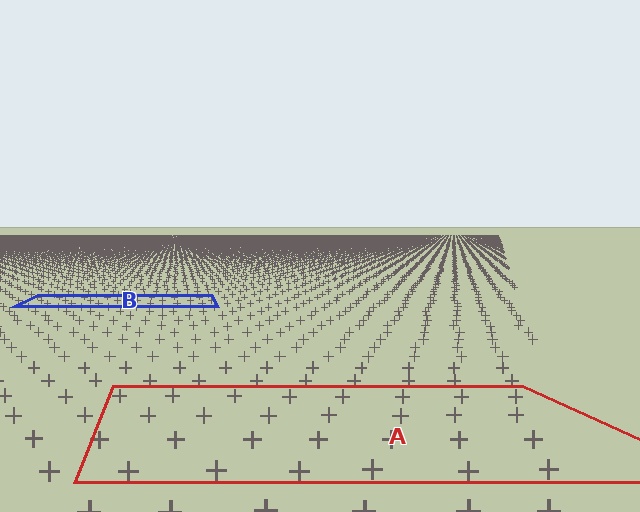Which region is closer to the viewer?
Region A is closer. The texture elements there are larger and more spread out.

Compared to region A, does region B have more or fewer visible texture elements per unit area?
Region B has more texture elements per unit area — they are packed more densely because it is farther away.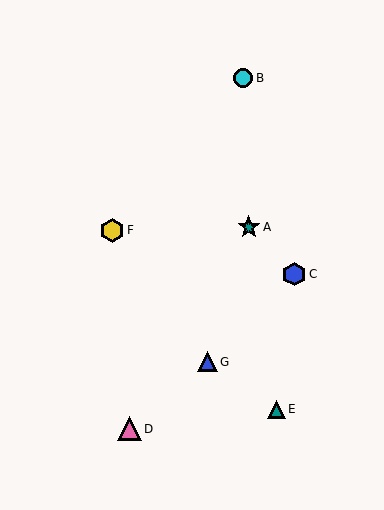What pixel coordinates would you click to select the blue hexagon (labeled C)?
Click at (294, 274) to select the blue hexagon C.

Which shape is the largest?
The yellow hexagon (labeled F) is the largest.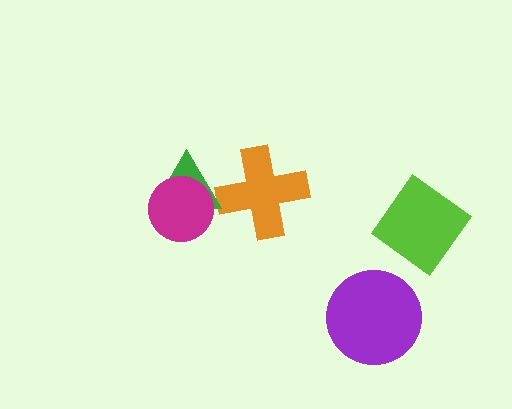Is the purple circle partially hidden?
No, no other shape covers it.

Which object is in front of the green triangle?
The magenta circle is in front of the green triangle.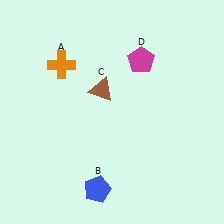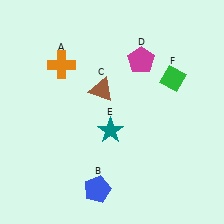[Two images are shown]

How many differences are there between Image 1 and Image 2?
There are 2 differences between the two images.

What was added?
A teal star (E), a green diamond (F) were added in Image 2.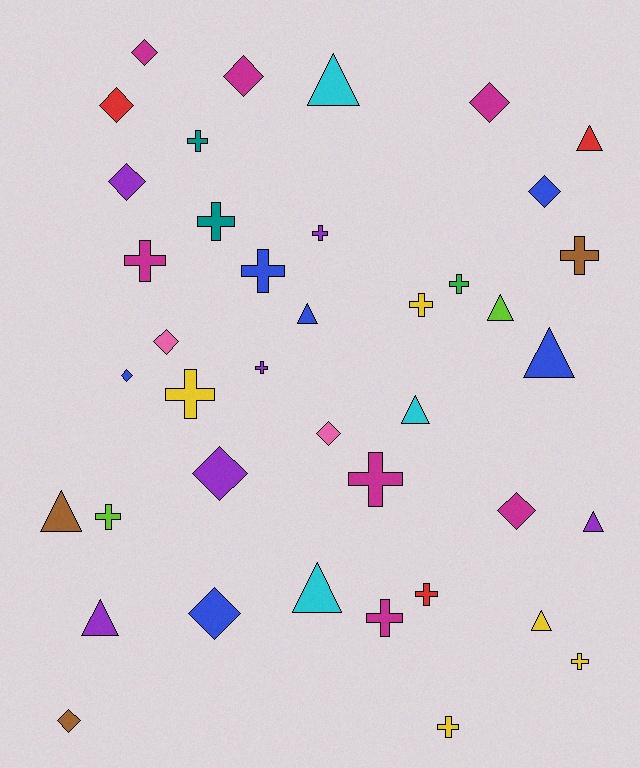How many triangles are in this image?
There are 11 triangles.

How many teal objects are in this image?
There are 2 teal objects.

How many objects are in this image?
There are 40 objects.